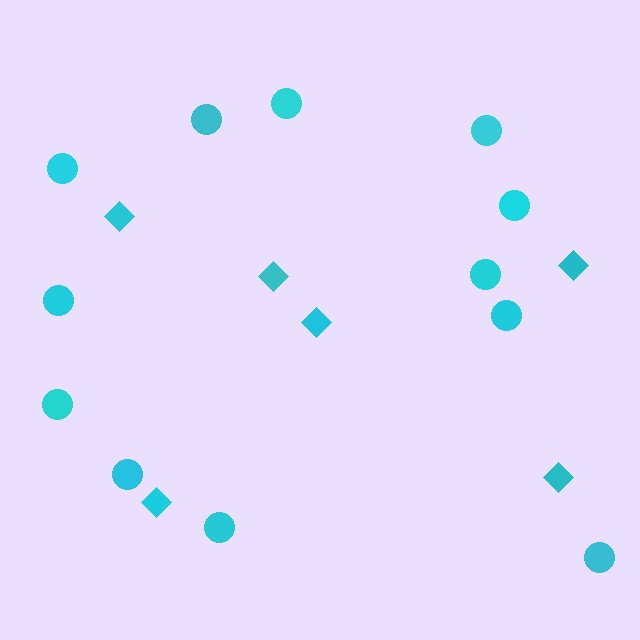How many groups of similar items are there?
There are 2 groups: one group of diamonds (6) and one group of circles (12).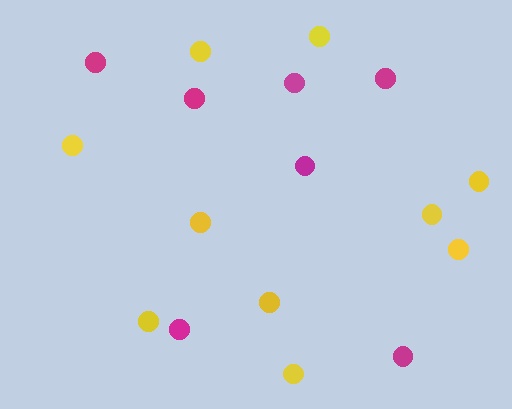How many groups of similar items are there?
There are 2 groups: one group of yellow circles (10) and one group of magenta circles (7).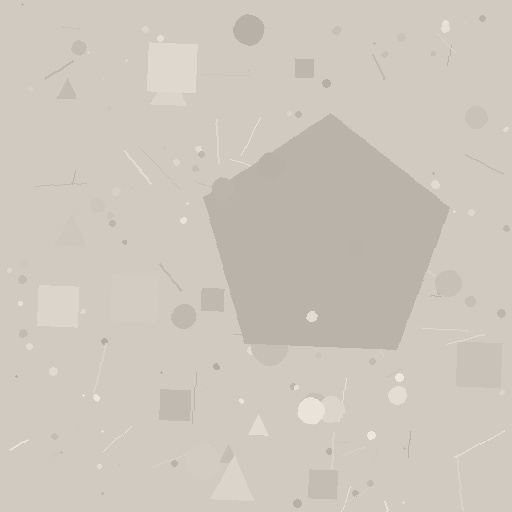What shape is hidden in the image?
A pentagon is hidden in the image.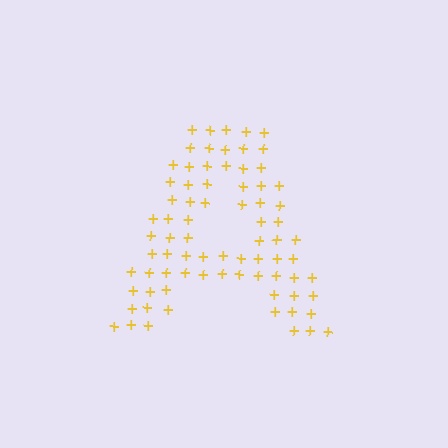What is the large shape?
The large shape is the letter A.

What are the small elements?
The small elements are plus signs.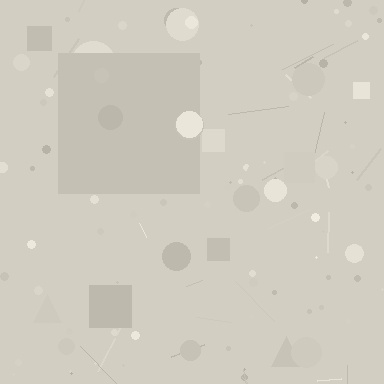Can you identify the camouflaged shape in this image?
The camouflaged shape is a square.